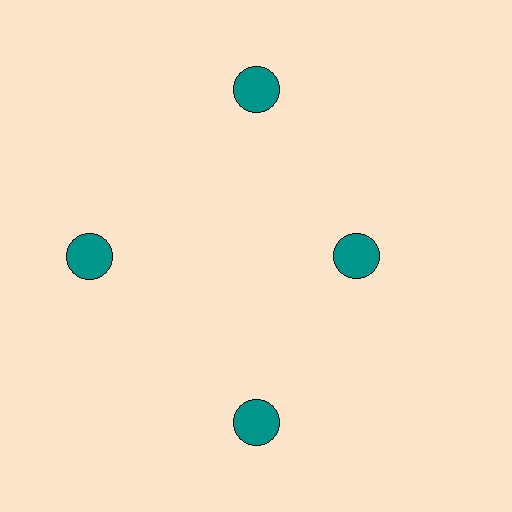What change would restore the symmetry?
The symmetry would be restored by moving it outward, back onto the ring so that all 4 circles sit at equal angles and equal distance from the center.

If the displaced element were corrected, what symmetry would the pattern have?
It would have 4-fold rotational symmetry — the pattern would map onto itself every 90 degrees.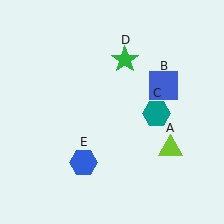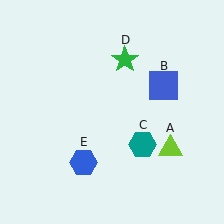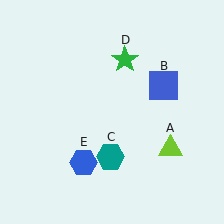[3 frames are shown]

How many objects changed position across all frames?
1 object changed position: teal hexagon (object C).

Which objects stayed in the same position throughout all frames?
Lime triangle (object A) and blue square (object B) and green star (object D) and blue hexagon (object E) remained stationary.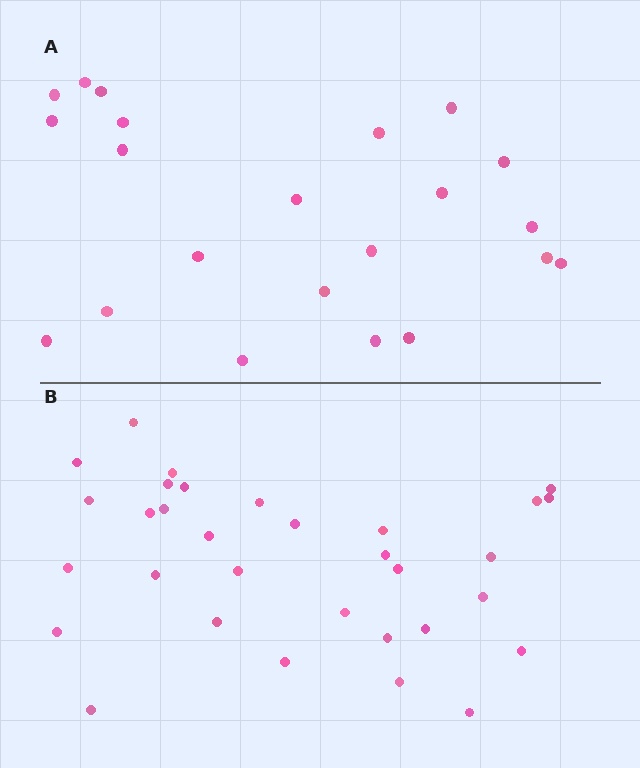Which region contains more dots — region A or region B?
Region B (the bottom region) has more dots.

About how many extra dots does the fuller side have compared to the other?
Region B has roughly 10 or so more dots than region A.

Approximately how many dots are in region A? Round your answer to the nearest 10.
About 20 dots. (The exact count is 22, which rounds to 20.)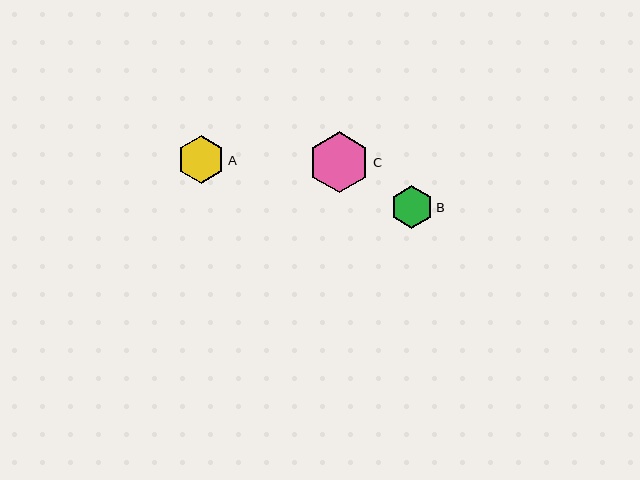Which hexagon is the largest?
Hexagon C is the largest with a size of approximately 61 pixels.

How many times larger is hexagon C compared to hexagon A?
Hexagon C is approximately 1.3 times the size of hexagon A.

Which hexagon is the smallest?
Hexagon B is the smallest with a size of approximately 42 pixels.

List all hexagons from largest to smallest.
From largest to smallest: C, A, B.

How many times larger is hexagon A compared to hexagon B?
Hexagon A is approximately 1.1 times the size of hexagon B.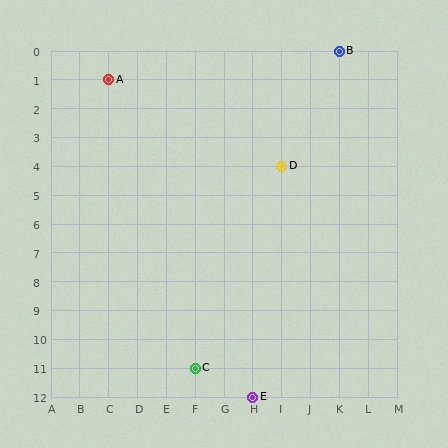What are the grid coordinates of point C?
Point C is at grid coordinates (F, 11).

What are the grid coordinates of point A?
Point A is at grid coordinates (C, 1).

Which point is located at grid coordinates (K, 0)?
Point B is at (K, 0).